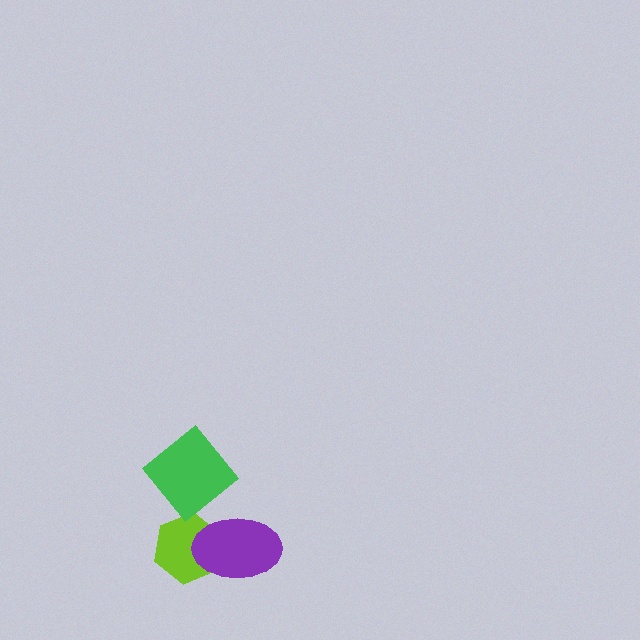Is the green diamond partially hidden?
No, no other shape covers it.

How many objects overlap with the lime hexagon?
1 object overlaps with the lime hexagon.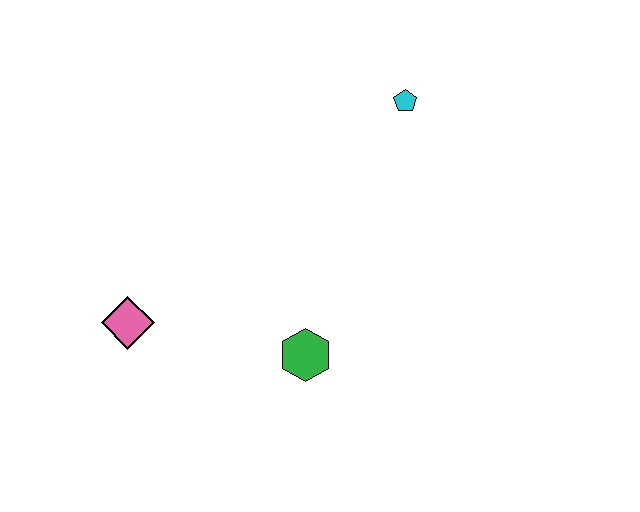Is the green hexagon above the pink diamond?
No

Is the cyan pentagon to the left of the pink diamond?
No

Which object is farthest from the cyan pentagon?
The pink diamond is farthest from the cyan pentagon.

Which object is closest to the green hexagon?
The pink diamond is closest to the green hexagon.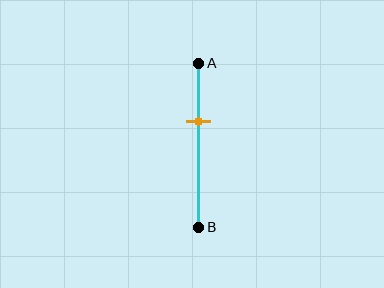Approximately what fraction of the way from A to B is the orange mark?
The orange mark is approximately 35% of the way from A to B.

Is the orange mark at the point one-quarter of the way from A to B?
No, the mark is at about 35% from A, not at the 25% one-quarter point.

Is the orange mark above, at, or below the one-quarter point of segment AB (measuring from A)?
The orange mark is below the one-quarter point of segment AB.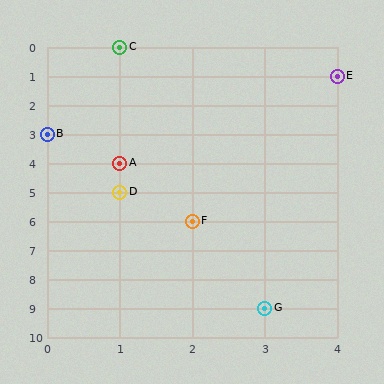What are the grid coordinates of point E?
Point E is at grid coordinates (4, 1).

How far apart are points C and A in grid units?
Points C and A are 4 rows apart.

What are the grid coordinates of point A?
Point A is at grid coordinates (1, 4).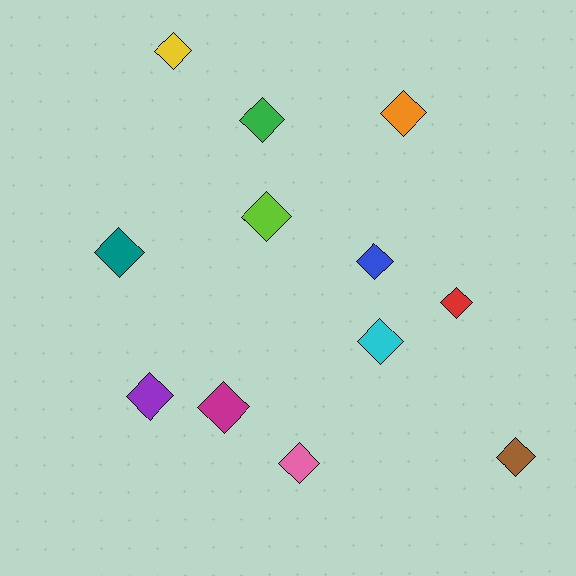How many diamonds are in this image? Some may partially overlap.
There are 12 diamonds.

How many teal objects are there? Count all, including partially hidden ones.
There is 1 teal object.